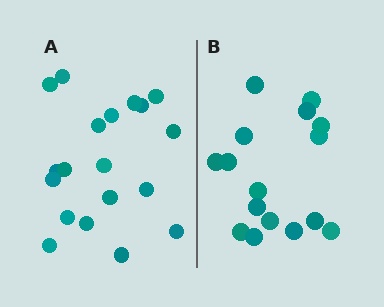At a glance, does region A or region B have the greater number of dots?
Region A (the left region) has more dots.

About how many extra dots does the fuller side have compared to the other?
Region A has just a few more — roughly 2 or 3 more dots than region B.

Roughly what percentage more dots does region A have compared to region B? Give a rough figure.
About 20% more.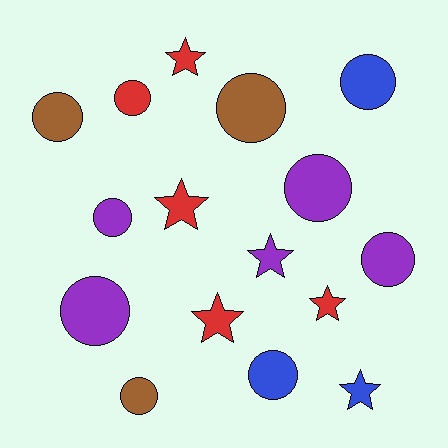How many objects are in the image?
There are 16 objects.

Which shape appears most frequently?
Circle, with 10 objects.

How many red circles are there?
There is 1 red circle.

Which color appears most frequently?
Purple, with 5 objects.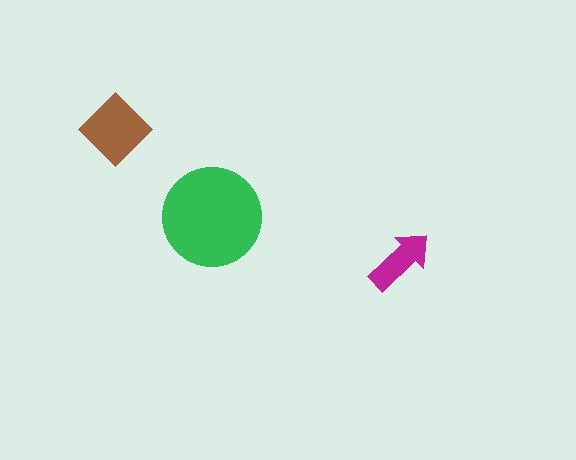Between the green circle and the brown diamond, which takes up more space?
The green circle.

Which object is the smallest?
The magenta arrow.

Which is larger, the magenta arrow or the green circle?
The green circle.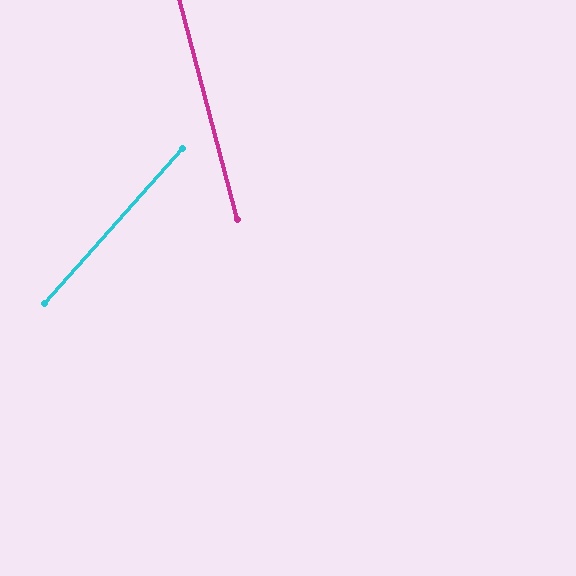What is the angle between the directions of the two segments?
Approximately 56 degrees.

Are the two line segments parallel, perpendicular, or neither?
Neither parallel nor perpendicular — they differ by about 56°.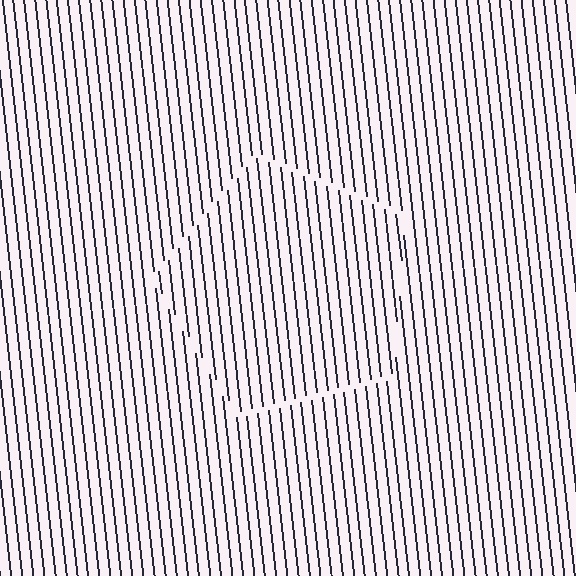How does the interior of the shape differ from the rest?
The interior of the shape contains the same grating, shifted by half a period — the contour is defined by the phase discontinuity where line-ends from the inner and outer gratings abut.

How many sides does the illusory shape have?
5 sides — the line-ends trace a pentagon.